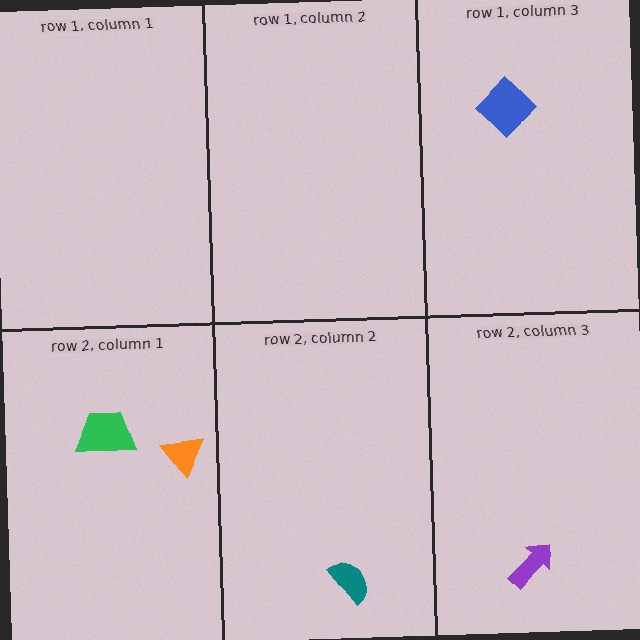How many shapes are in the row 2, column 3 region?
1.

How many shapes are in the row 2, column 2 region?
1.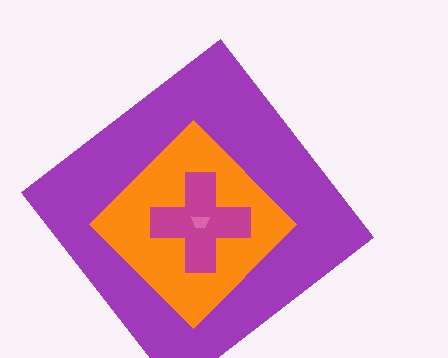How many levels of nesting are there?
4.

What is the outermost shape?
The purple diamond.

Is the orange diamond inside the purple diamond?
Yes.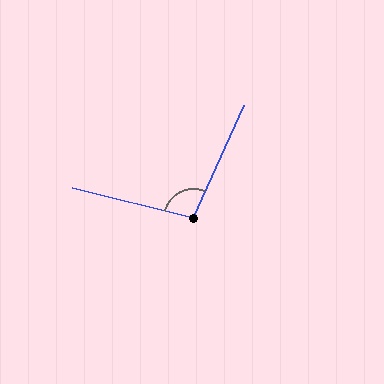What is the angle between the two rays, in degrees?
Approximately 100 degrees.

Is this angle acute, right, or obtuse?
It is obtuse.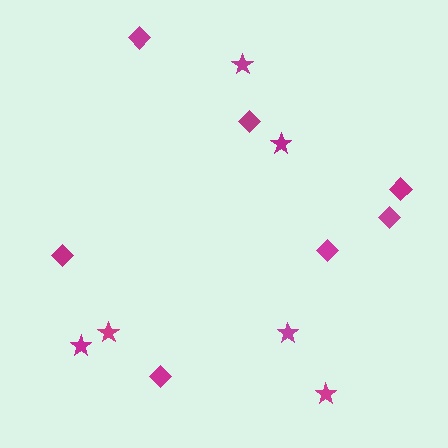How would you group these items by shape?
There are 2 groups: one group of diamonds (7) and one group of stars (6).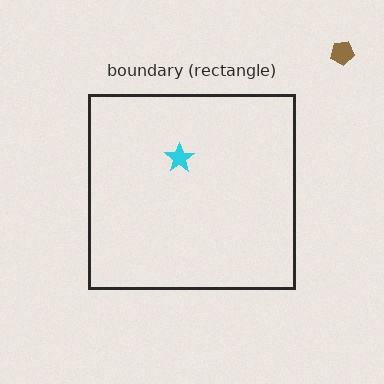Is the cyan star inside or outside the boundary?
Inside.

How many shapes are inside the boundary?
1 inside, 1 outside.